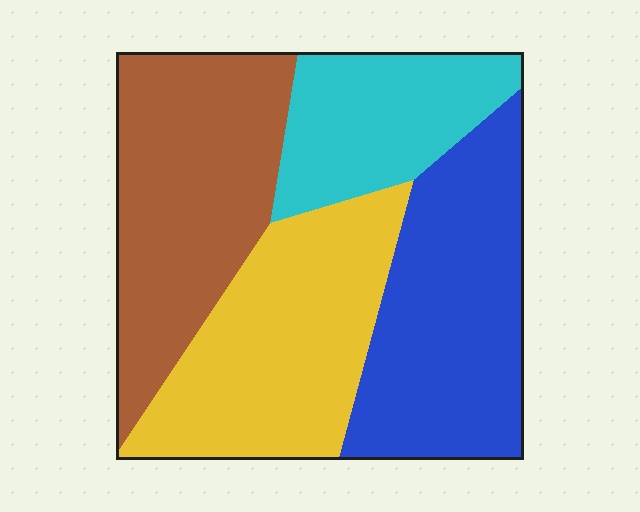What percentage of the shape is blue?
Blue covers 28% of the shape.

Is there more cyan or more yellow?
Yellow.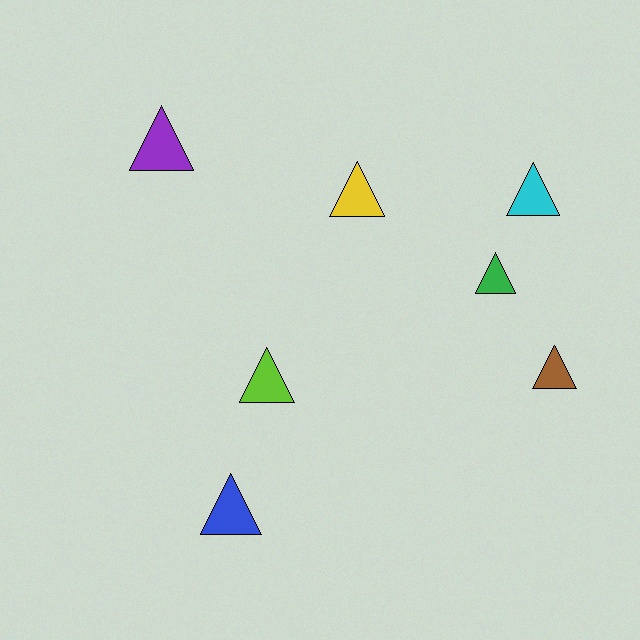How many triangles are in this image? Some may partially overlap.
There are 7 triangles.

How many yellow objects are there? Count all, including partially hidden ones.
There is 1 yellow object.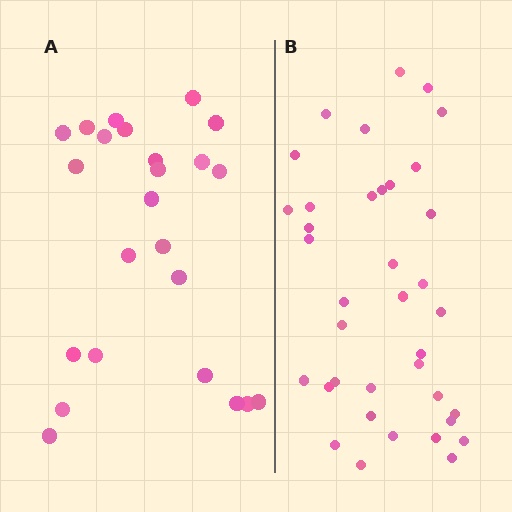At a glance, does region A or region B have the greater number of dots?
Region B (the right region) has more dots.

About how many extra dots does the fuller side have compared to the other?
Region B has approximately 15 more dots than region A.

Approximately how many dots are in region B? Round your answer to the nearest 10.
About 40 dots. (The exact count is 37, which rounds to 40.)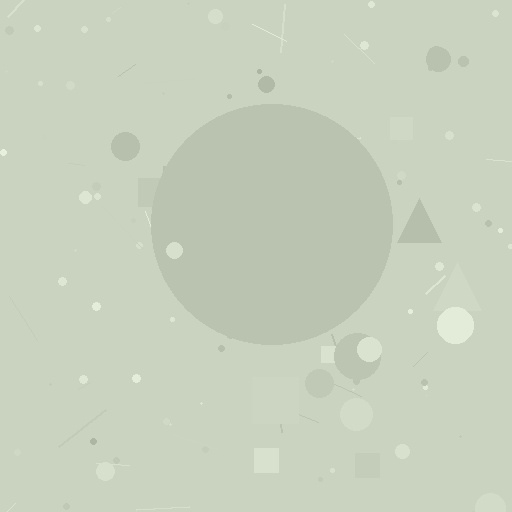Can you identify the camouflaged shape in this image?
The camouflaged shape is a circle.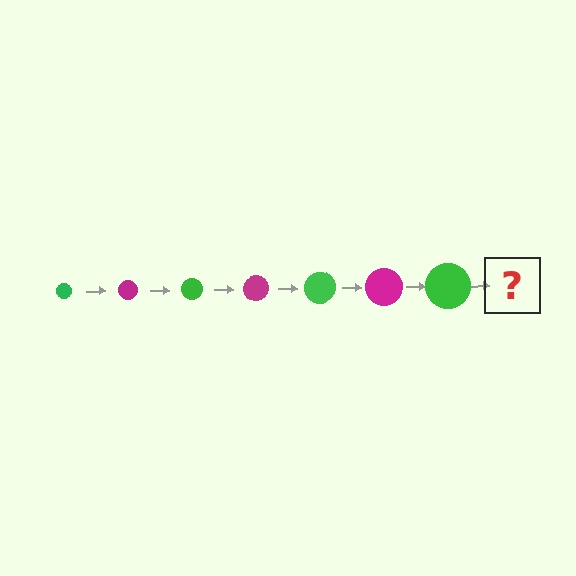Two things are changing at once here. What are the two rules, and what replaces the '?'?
The two rules are that the circle grows larger each step and the color cycles through green and magenta. The '?' should be a magenta circle, larger than the previous one.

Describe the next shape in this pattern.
It should be a magenta circle, larger than the previous one.